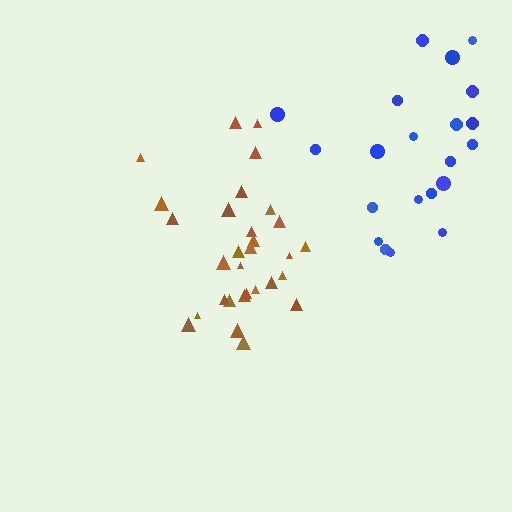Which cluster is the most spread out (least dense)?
Blue.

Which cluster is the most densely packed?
Brown.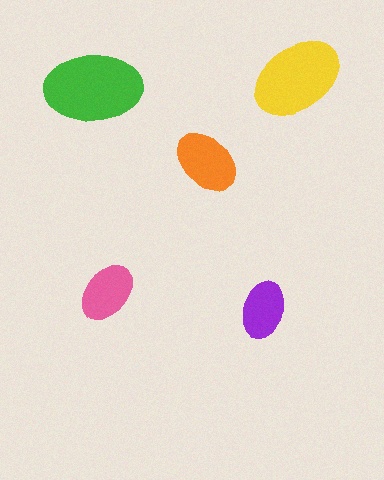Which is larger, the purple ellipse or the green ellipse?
The green one.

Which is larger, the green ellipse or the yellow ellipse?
The green one.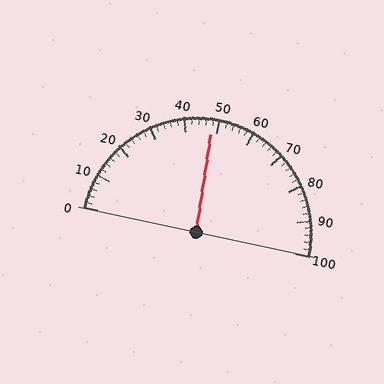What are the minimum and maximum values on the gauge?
The gauge ranges from 0 to 100.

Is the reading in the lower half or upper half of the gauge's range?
The reading is in the lower half of the range (0 to 100).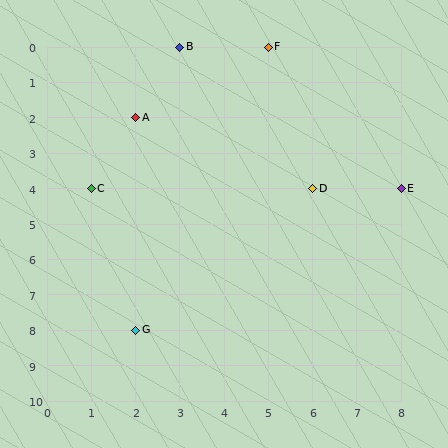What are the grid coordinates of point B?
Point B is at grid coordinates (3, 0).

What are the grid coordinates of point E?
Point E is at grid coordinates (8, 4).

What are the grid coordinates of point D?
Point D is at grid coordinates (6, 4).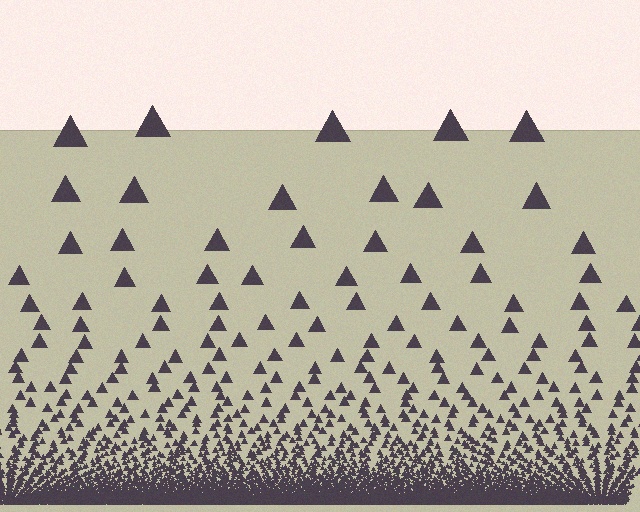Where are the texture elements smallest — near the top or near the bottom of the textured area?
Near the bottom.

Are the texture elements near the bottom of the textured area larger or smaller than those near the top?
Smaller. The gradient is inverted — elements near the bottom are smaller and denser.